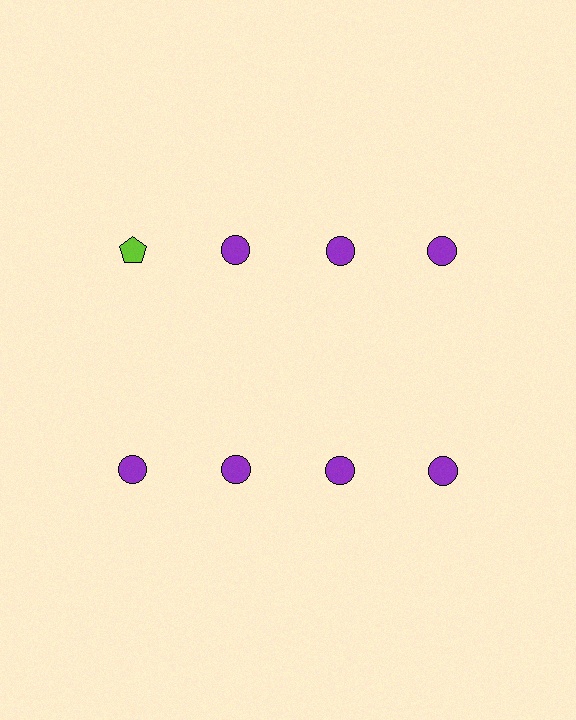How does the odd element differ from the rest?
It differs in both color (lime instead of purple) and shape (pentagon instead of circle).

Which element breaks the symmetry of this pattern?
The lime pentagon in the top row, leftmost column breaks the symmetry. All other shapes are purple circles.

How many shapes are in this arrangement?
There are 8 shapes arranged in a grid pattern.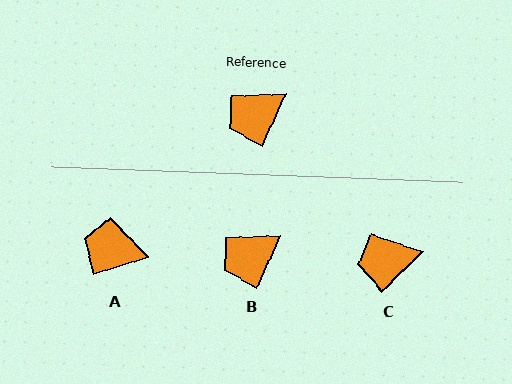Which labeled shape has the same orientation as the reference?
B.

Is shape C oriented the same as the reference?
No, it is off by about 22 degrees.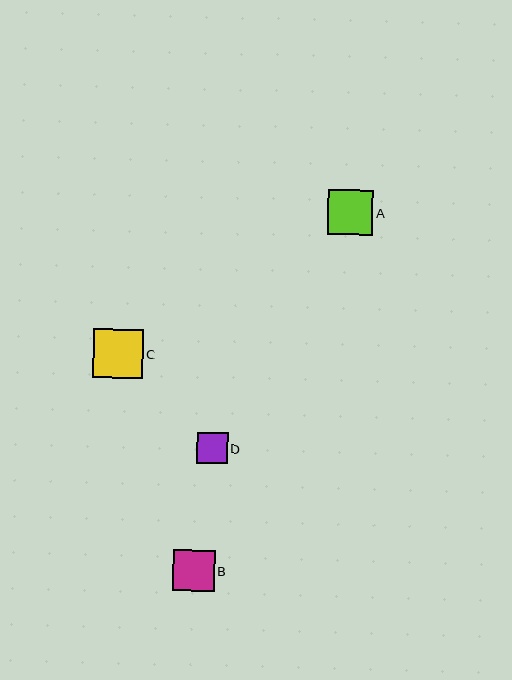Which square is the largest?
Square C is the largest with a size of approximately 49 pixels.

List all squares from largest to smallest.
From largest to smallest: C, A, B, D.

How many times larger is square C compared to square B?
Square C is approximately 1.2 times the size of square B.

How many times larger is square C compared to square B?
Square C is approximately 1.2 times the size of square B.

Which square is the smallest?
Square D is the smallest with a size of approximately 31 pixels.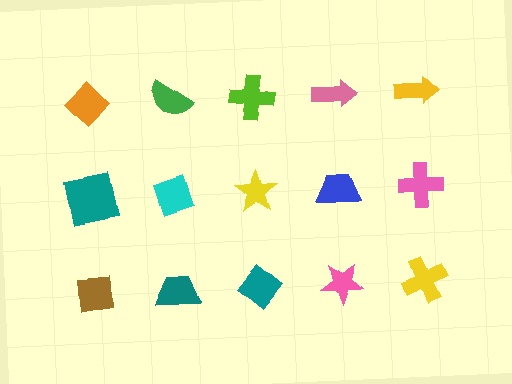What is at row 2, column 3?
A yellow star.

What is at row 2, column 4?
A blue trapezoid.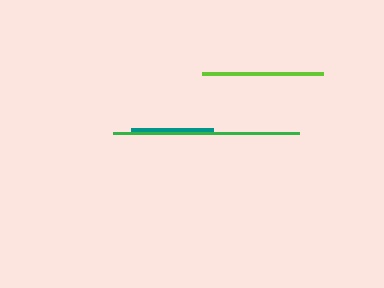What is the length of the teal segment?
The teal segment is approximately 82 pixels long.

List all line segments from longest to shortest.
From longest to shortest: green, lime, teal.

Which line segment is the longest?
The green line is the longest at approximately 186 pixels.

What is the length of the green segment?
The green segment is approximately 186 pixels long.